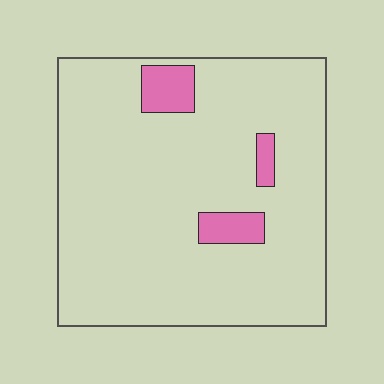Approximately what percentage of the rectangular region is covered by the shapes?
Approximately 10%.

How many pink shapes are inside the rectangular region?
3.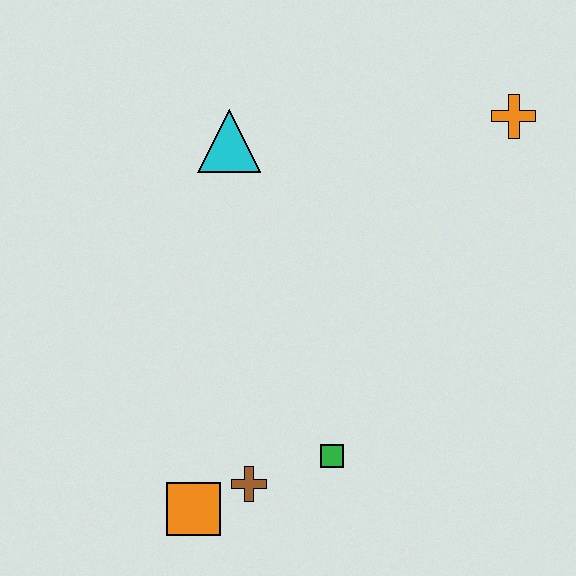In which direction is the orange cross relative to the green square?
The orange cross is above the green square.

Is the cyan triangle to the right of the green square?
No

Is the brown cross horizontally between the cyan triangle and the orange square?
No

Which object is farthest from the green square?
The orange cross is farthest from the green square.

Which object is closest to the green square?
The brown cross is closest to the green square.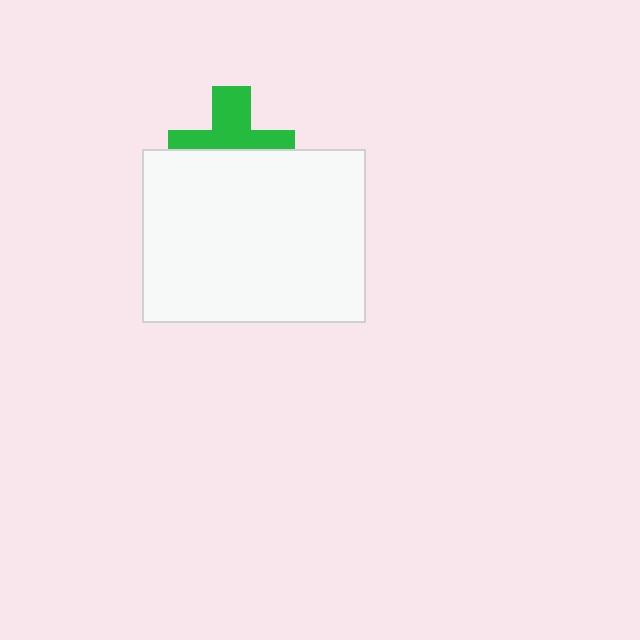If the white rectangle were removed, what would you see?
You would see the complete green cross.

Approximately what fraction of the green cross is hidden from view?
Roughly 50% of the green cross is hidden behind the white rectangle.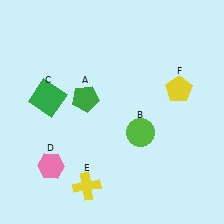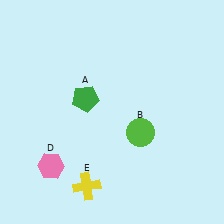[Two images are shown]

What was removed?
The green square (C), the yellow pentagon (F) were removed in Image 2.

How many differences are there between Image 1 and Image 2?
There are 2 differences between the two images.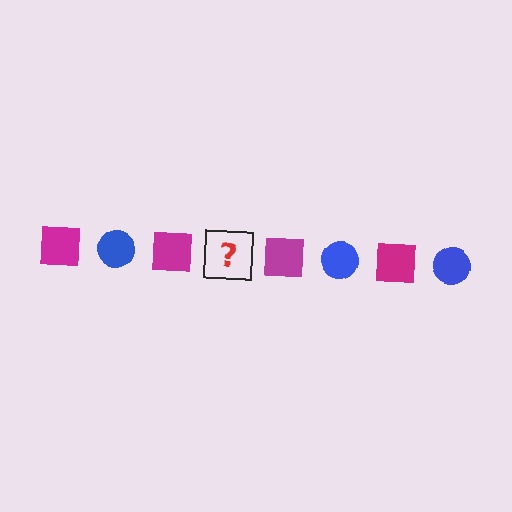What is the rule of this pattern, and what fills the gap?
The rule is that the pattern alternates between magenta square and blue circle. The gap should be filled with a blue circle.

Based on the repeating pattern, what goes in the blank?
The blank should be a blue circle.